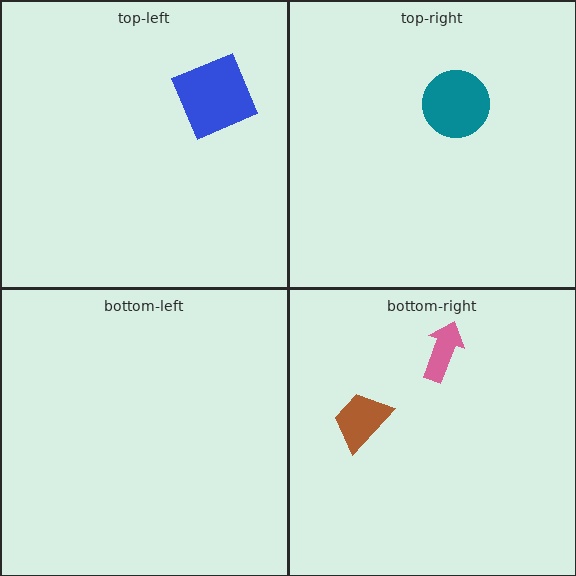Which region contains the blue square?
The top-left region.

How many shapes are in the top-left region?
1.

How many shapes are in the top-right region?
1.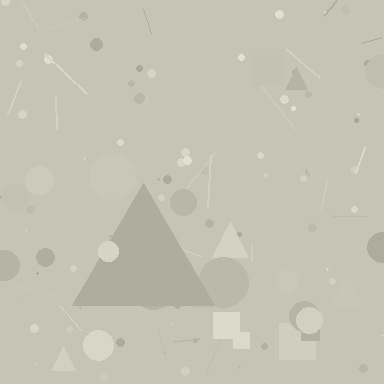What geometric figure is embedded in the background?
A triangle is embedded in the background.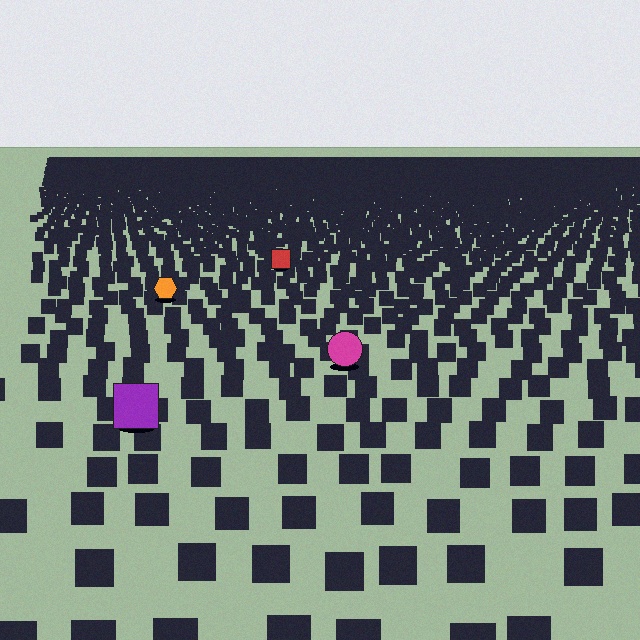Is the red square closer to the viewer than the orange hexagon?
No. The orange hexagon is closer — you can tell from the texture gradient: the ground texture is coarser near it.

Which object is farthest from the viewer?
The red square is farthest from the viewer. It appears smaller and the ground texture around it is denser.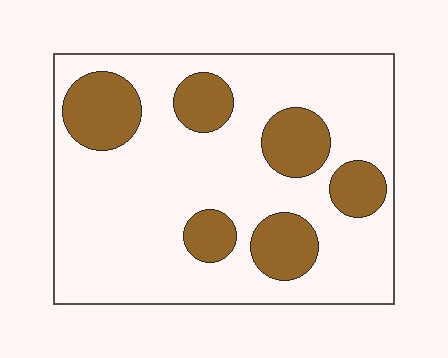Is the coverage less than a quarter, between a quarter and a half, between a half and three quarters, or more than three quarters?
Less than a quarter.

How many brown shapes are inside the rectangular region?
6.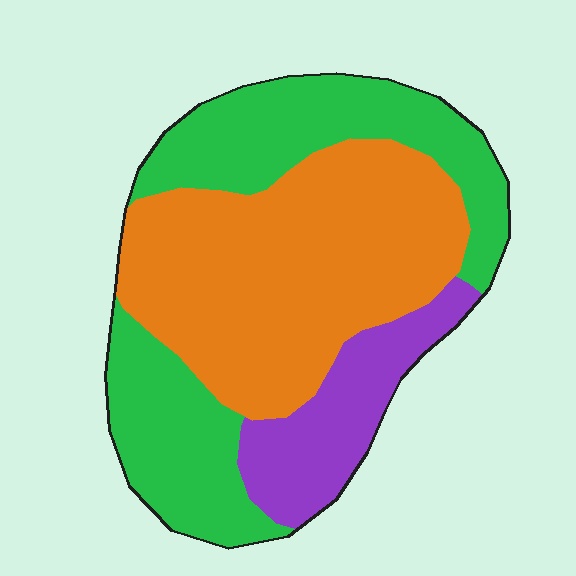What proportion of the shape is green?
Green takes up about three eighths (3/8) of the shape.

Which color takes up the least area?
Purple, at roughly 15%.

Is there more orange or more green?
Orange.